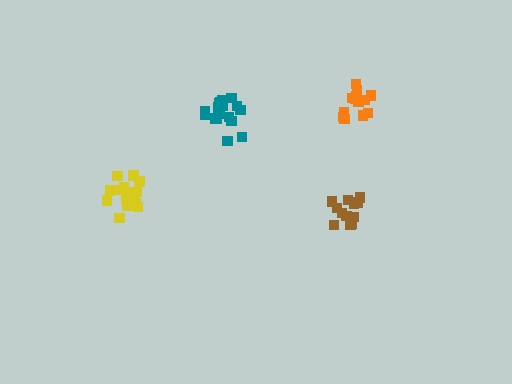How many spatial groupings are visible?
There are 4 spatial groupings.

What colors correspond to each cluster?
The clusters are colored: teal, orange, brown, yellow.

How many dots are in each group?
Group 1: 17 dots, Group 2: 13 dots, Group 3: 12 dots, Group 4: 16 dots (58 total).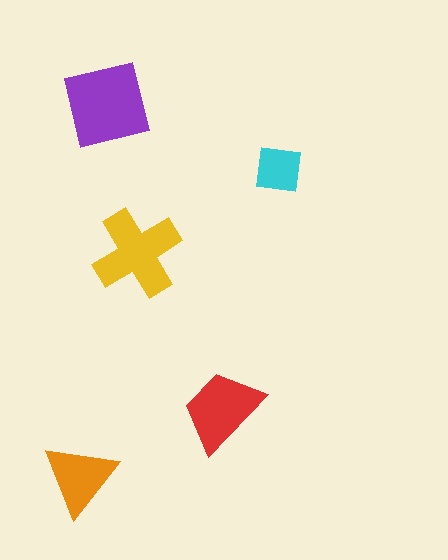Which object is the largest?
The purple square.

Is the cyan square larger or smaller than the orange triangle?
Smaller.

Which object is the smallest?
The cyan square.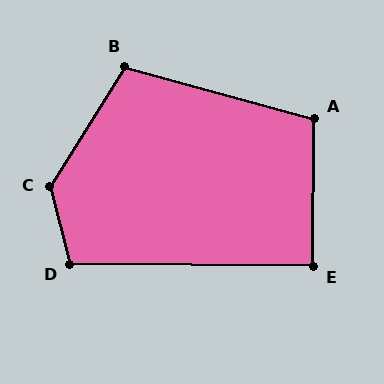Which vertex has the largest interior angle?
C, at approximately 134 degrees.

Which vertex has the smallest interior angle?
E, at approximately 90 degrees.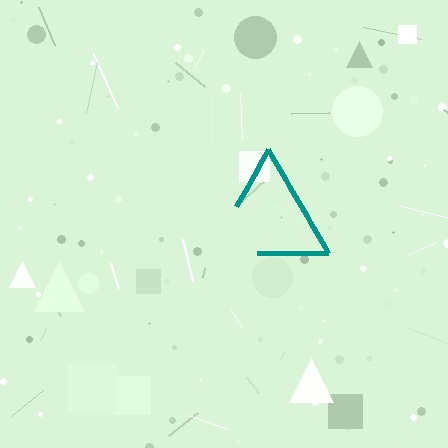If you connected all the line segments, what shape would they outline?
They would outline a triangle.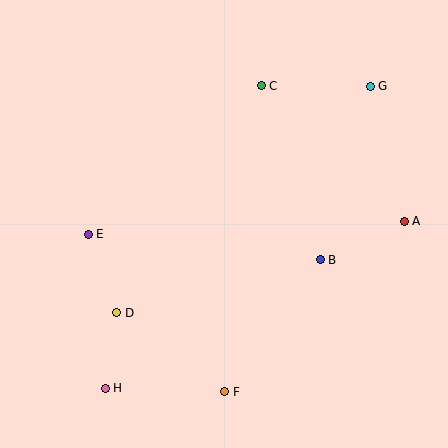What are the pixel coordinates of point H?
Point H is at (105, 388).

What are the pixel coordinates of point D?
Point D is at (117, 313).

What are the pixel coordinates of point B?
Point B is at (320, 260).